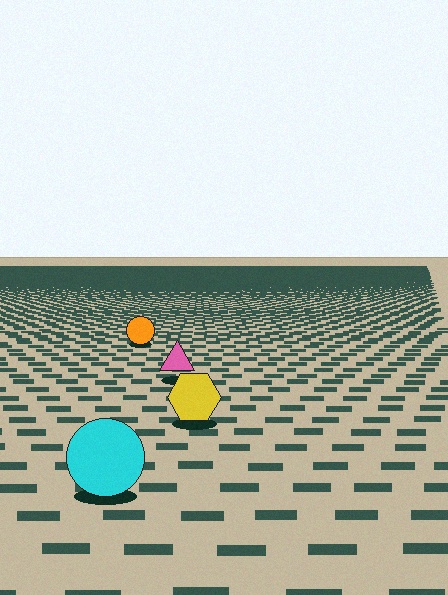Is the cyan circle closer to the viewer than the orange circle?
Yes. The cyan circle is closer — you can tell from the texture gradient: the ground texture is coarser near it.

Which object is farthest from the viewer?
The orange circle is farthest from the viewer. It appears smaller and the ground texture around it is denser.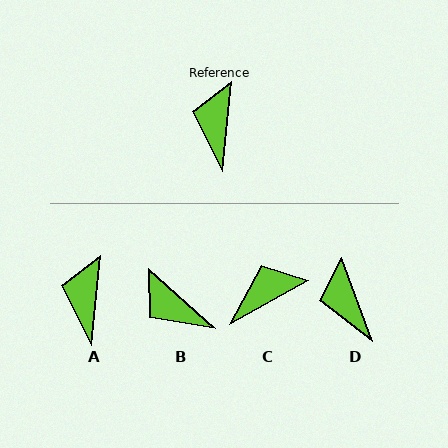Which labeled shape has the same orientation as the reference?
A.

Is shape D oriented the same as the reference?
No, it is off by about 26 degrees.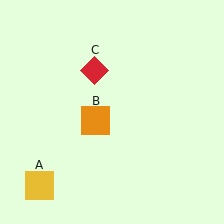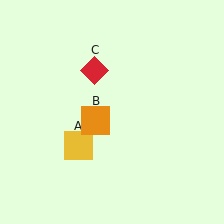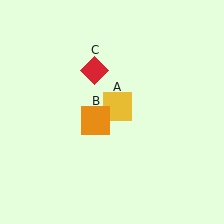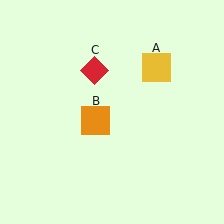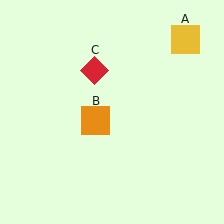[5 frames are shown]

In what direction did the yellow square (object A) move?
The yellow square (object A) moved up and to the right.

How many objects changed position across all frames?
1 object changed position: yellow square (object A).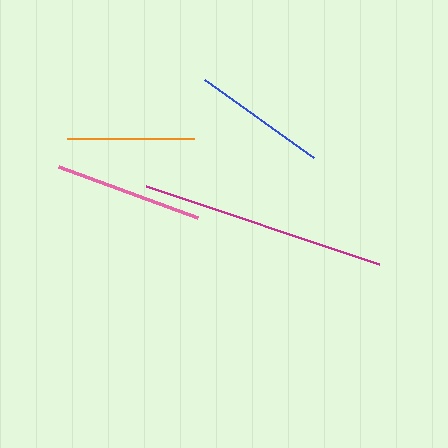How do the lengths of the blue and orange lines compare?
The blue and orange lines are approximately the same length.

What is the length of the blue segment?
The blue segment is approximately 134 pixels long.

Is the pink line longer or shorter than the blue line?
The pink line is longer than the blue line.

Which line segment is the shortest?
The orange line is the shortest at approximately 126 pixels.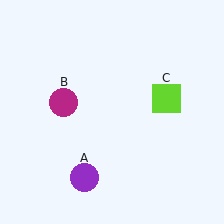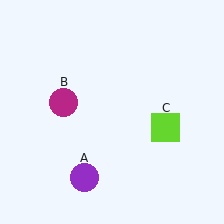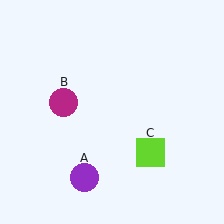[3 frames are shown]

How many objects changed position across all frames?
1 object changed position: lime square (object C).